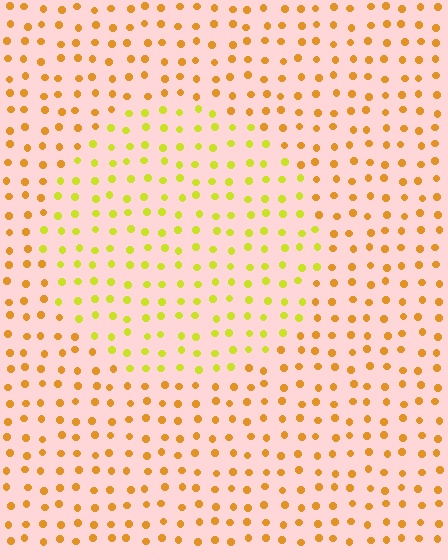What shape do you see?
I see a circle.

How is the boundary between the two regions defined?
The boundary is defined purely by a slight shift in hue (about 34 degrees). Spacing, size, and orientation are identical on both sides.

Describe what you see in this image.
The image is filled with small orange elements in a uniform arrangement. A circle-shaped region is visible where the elements are tinted to a slightly different hue, forming a subtle color boundary.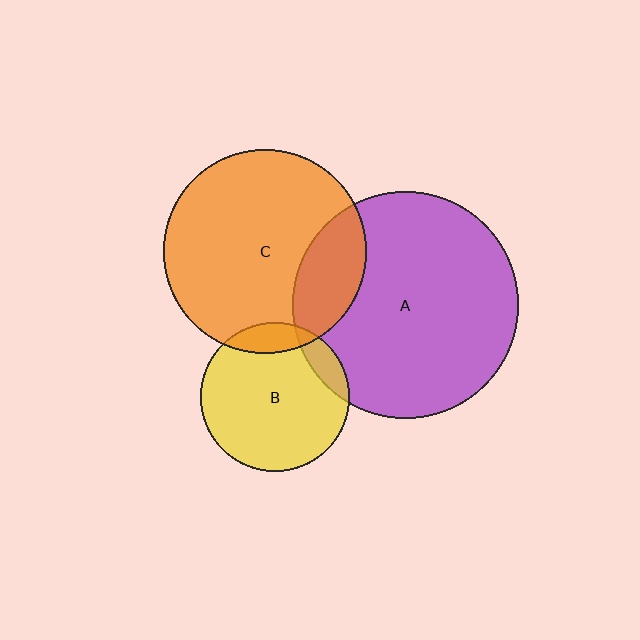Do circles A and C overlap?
Yes.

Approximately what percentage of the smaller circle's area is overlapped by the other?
Approximately 20%.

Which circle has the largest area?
Circle A (purple).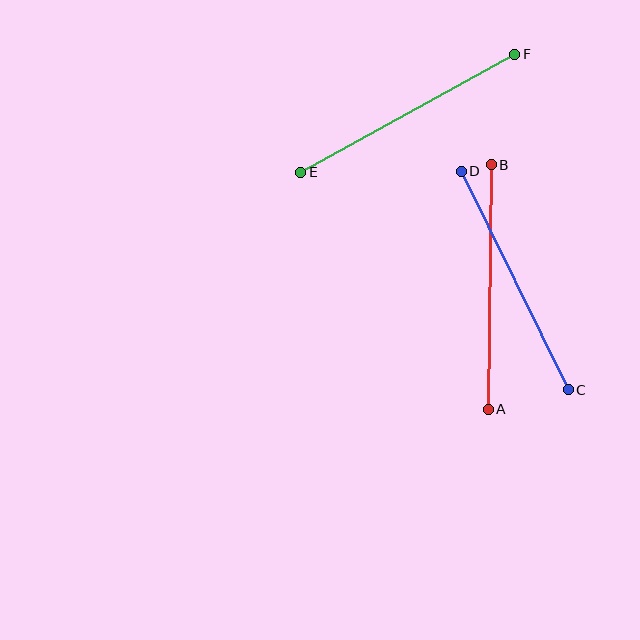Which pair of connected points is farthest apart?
Points E and F are farthest apart.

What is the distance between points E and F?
The distance is approximately 245 pixels.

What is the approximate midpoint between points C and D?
The midpoint is at approximately (515, 281) pixels.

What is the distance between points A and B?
The distance is approximately 244 pixels.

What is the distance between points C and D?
The distance is approximately 243 pixels.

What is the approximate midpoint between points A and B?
The midpoint is at approximately (490, 287) pixels.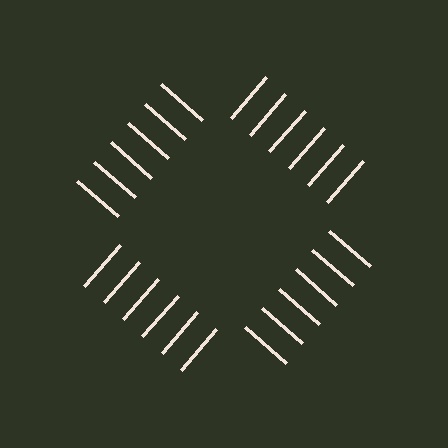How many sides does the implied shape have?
4 sides — the line-ends trace a square.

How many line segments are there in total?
24 — 6 along each of the 4 edges.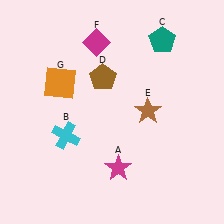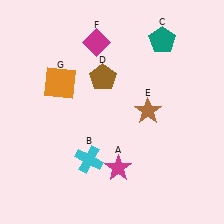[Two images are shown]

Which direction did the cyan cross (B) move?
The cyan cross (B) moved down.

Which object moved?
The cyan cross (B) moved down.